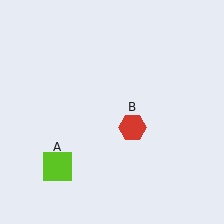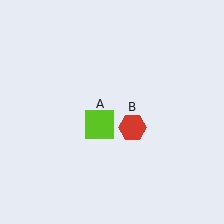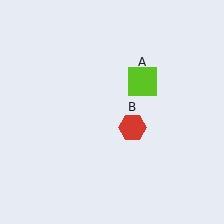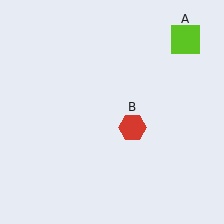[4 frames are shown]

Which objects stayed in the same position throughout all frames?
Red hexagon (object B) remained stationary.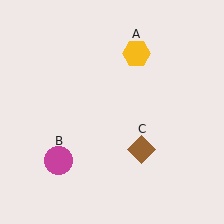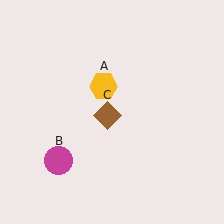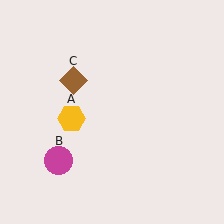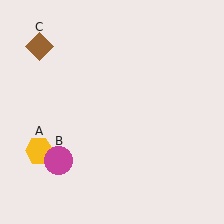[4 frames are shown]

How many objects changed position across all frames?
2 objects changed position: yellow hexagon (object A), brown diamond (object C).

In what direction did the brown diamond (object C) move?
The brown diamond (object C) moved up and to the left.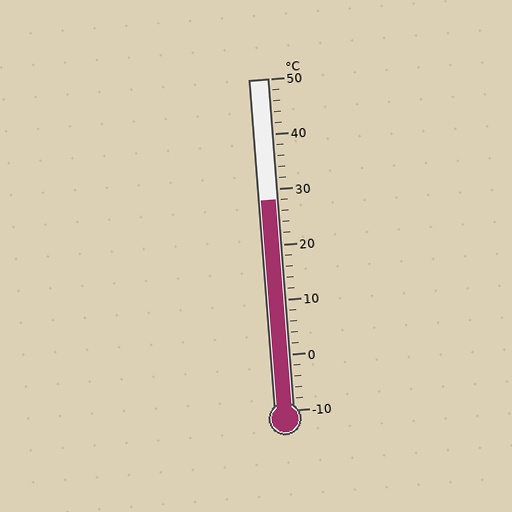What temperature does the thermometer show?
The thermometer shows approximately 28°C.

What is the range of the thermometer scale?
The thermometer scale ranges from -10°C to 50°C.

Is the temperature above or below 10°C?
The temperature is above 10°C.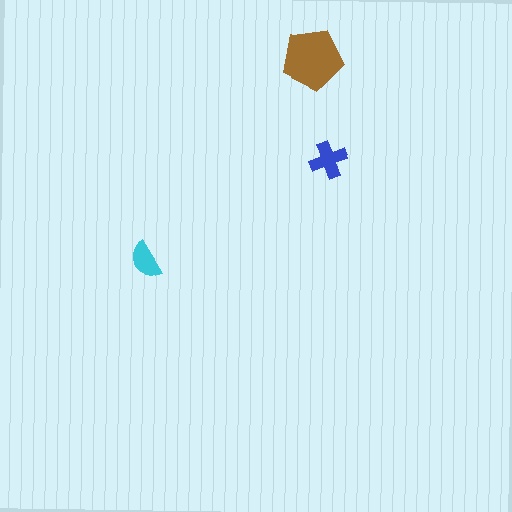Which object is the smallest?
The cyan semicircle.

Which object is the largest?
The brown pentagon.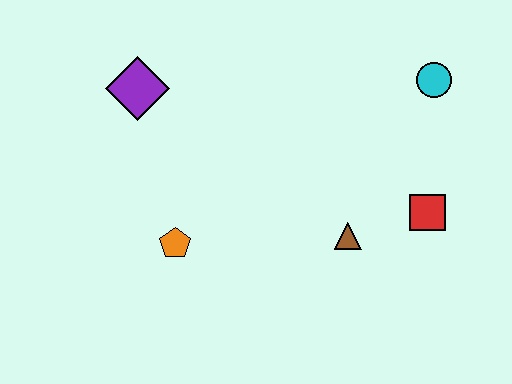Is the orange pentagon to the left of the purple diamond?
No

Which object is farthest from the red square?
The purple diamond is farthest from the red square.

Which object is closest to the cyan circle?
The red square is closest to the cyan circle.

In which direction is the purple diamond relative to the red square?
The purple diamond is to the left of the red square.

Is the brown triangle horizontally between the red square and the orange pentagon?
Yes